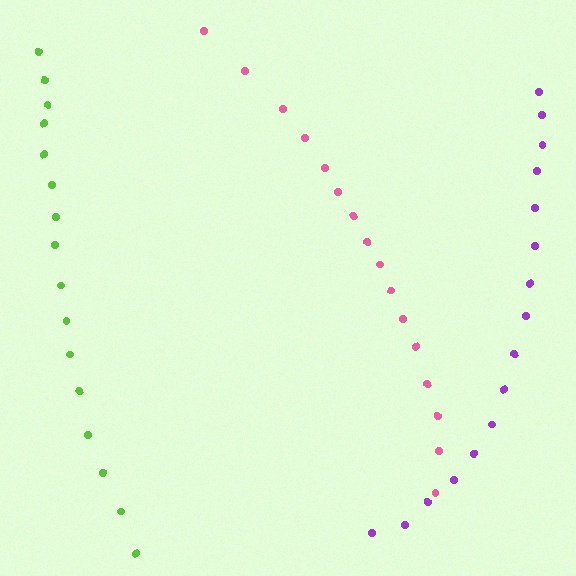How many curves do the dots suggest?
There are 3 distinct paths.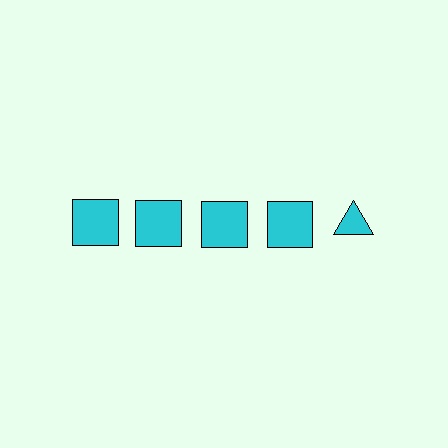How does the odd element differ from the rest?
It has a different shape: triangle instead of square.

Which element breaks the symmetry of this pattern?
The cyan triangle in the top row, rightmost column breaks the symmetry. All other shapes are cyan squares.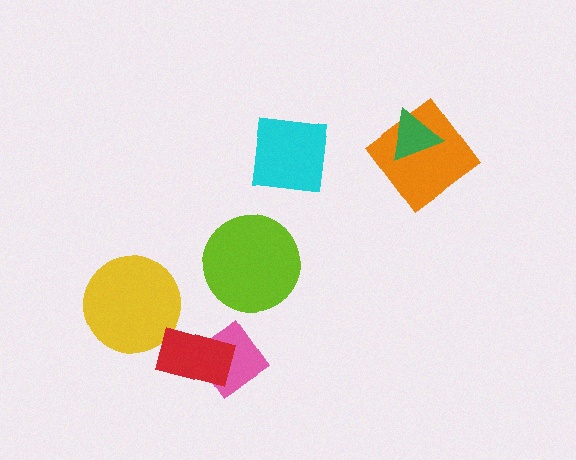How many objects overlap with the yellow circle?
0 objects overlap with the yellow circle.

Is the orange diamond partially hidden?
Yes, it is partially covered by another shape.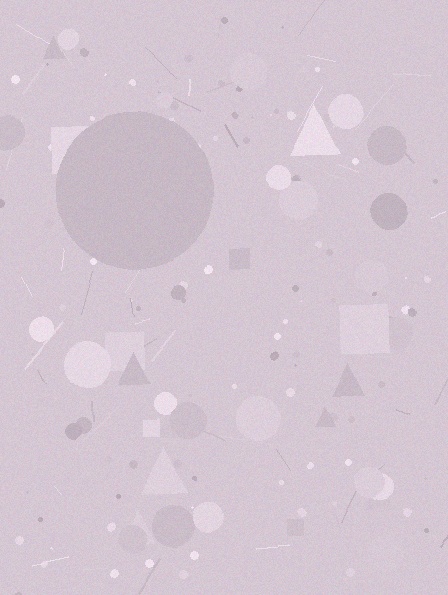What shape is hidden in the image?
A circle is hidden in the image.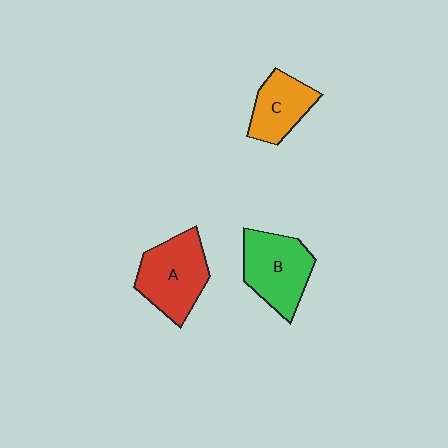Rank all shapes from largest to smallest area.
From largest to smallest: A (red), B (green), C (orange).